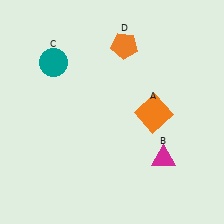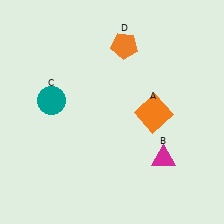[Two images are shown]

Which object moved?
The teal circle (C) moved down.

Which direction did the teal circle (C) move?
The teal circle (C) moved down.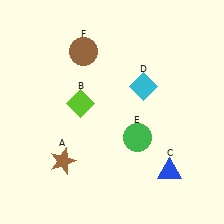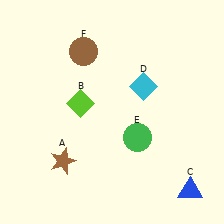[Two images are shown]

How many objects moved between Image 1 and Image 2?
1 object moved between the two images.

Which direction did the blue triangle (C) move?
The blue triangle (C) moved right.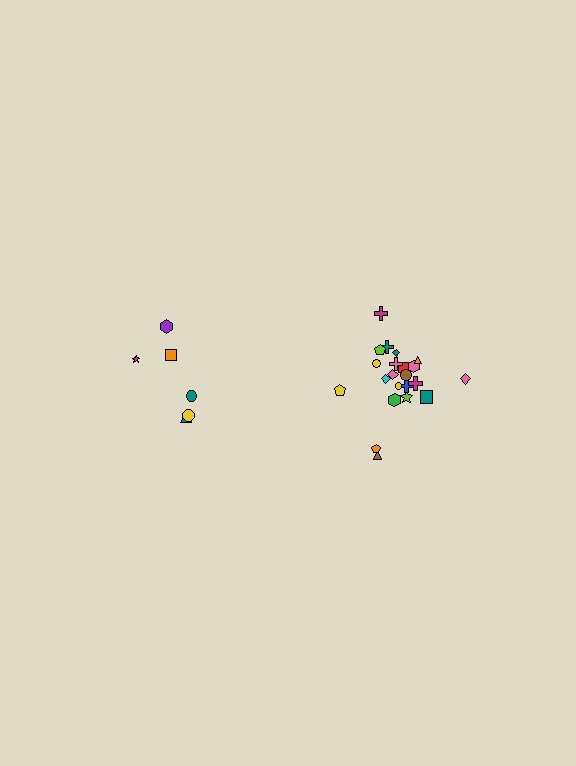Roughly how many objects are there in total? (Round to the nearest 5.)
Roughly 30 objects in total.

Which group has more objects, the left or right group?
The right group.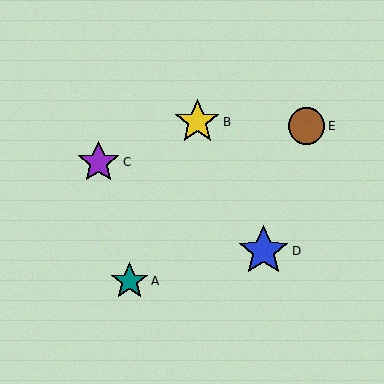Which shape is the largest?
The blue star (labeled D) is the largest.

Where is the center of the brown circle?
The center of the brown circle is at (306, 126).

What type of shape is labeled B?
Shape B is a yellow star.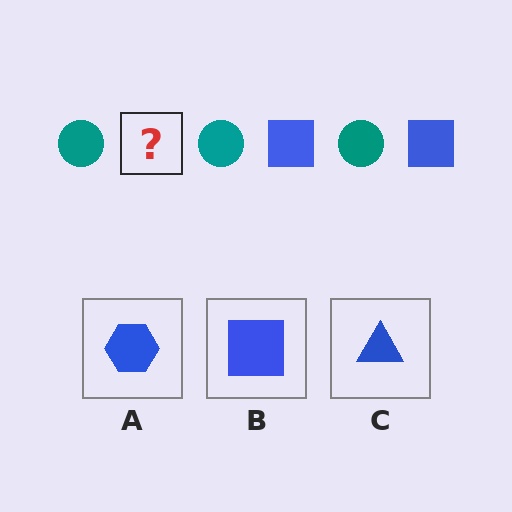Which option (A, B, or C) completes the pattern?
B.